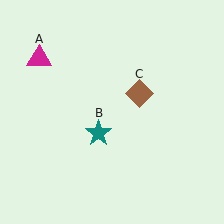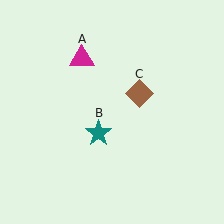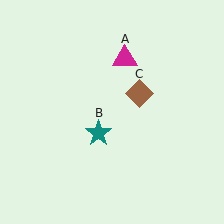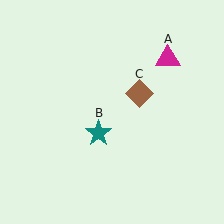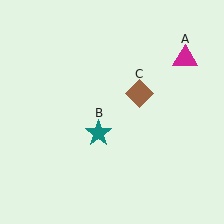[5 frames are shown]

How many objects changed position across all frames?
1 object changed position: magenta triangle (object A).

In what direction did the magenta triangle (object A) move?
The magenta triangle (object A) moved right.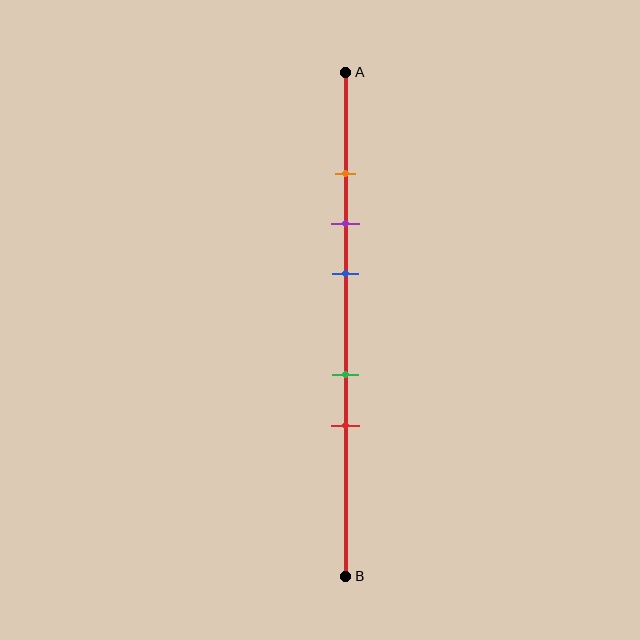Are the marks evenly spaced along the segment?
No, the marks are not evenly spaced.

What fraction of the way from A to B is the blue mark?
The blue mark is approximately 40% (0.4) of the way from A to B.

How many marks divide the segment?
There are 5 marks dividing the segment.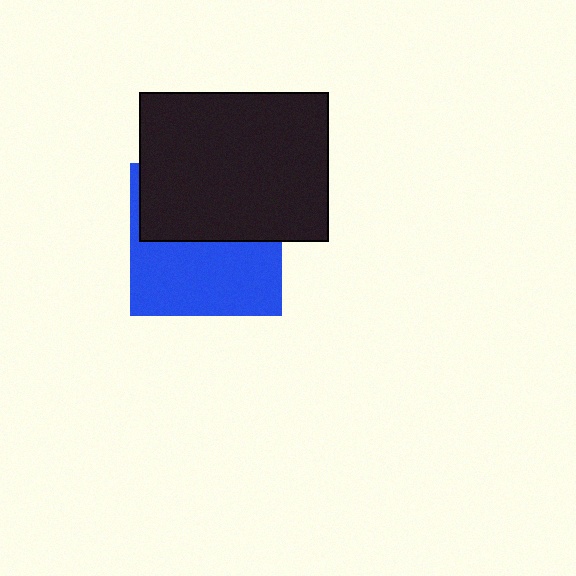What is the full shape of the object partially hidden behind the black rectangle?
The partially hidden object is a blue square.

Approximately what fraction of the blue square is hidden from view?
Roughly 48% of the blue square is hidden behind the black rectangle.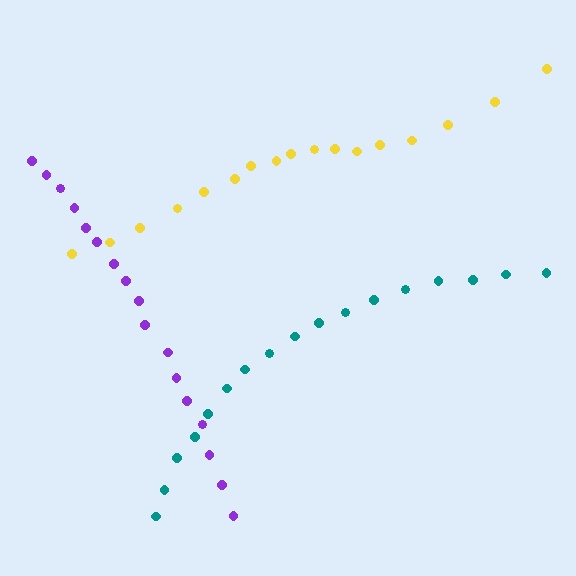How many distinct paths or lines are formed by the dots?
There are 3 distinct paths.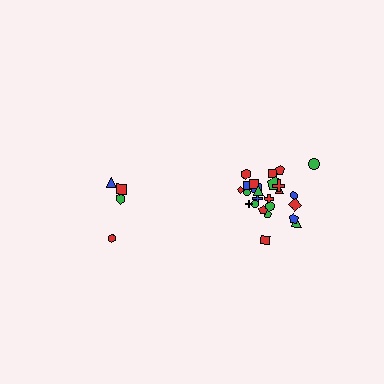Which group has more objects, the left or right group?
The right group.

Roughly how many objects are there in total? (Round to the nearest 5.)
Roughly 30 objects in total.